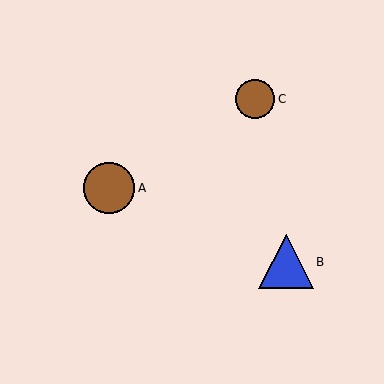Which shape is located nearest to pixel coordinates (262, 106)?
The brown circle (labeled C) at (255, 99) is nearest to that location.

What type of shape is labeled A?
Shape A is a brown circle.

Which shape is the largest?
The blue triangle (labeled B) is the largest.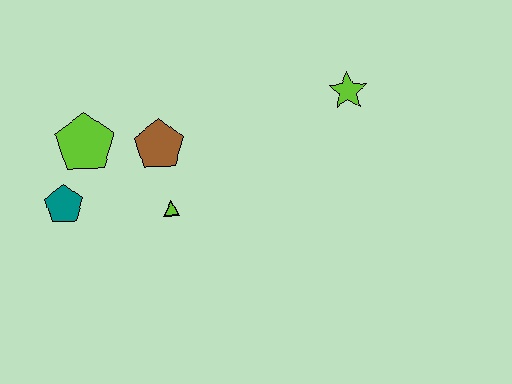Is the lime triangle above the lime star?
No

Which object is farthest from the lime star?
The teal pentagon is farthest from the lime star.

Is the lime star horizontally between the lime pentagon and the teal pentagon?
No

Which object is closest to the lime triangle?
The brown pentagon is closest to the lime triangle.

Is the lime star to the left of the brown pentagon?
No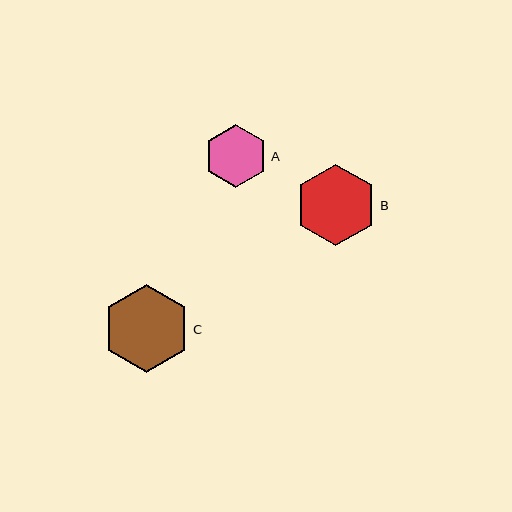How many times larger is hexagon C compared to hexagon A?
Hexagon C is approximately 1.4 times the size of hexagon A.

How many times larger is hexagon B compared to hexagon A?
Hexagon B is approximately 1.3 times the size of hexagon A.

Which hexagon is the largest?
Hexagon C is the largest with a size of approximately 88 pixels.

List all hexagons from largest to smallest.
From largest to smallest: C, B, A.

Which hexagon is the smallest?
Hexagon A is the smallest with a size of approximately 63 pixels.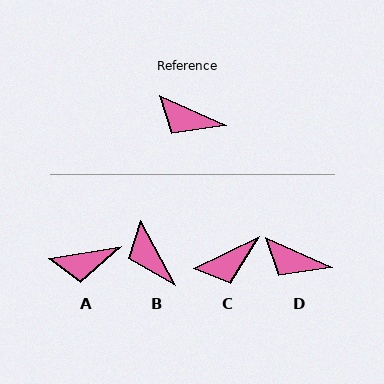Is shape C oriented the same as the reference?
No, it is off by about 50 degrees.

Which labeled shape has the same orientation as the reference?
D.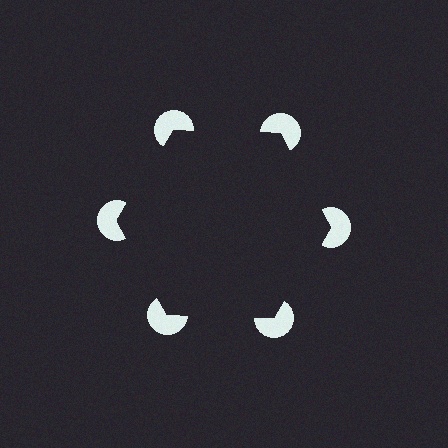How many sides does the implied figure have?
6 sides.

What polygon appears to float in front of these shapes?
An illusory hexagon — its edges are inferred from the aligned wedge cuts in the pac-man discs, not physically drawn.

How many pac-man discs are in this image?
There are 6 — one at each vertex of the illusory hexagon.